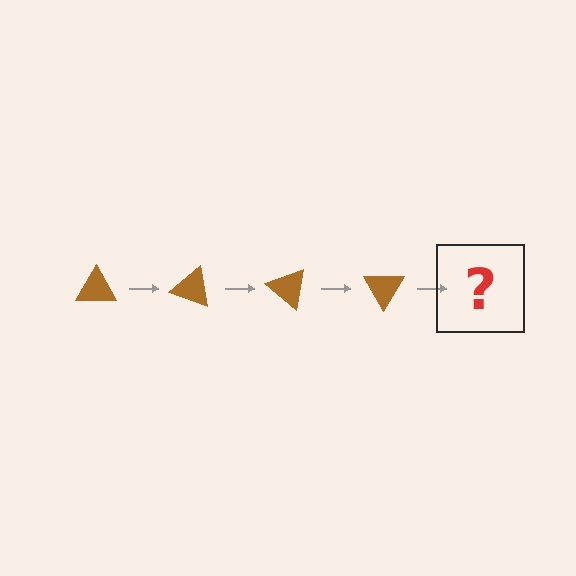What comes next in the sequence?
The next element should be a brown triangle rotated 80 degrees.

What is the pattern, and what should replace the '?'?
The pattern is that the triangle rotates 20 degrees each step. The '?' should be a brown triangle rotated 80 degrees.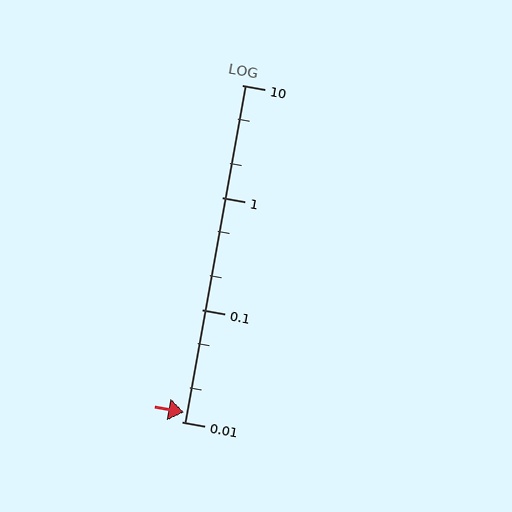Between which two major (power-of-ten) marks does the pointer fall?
The pointer is between 0.01 and 0.1.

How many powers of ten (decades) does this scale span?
The scale spans 3 decades, from 0.01 to 10.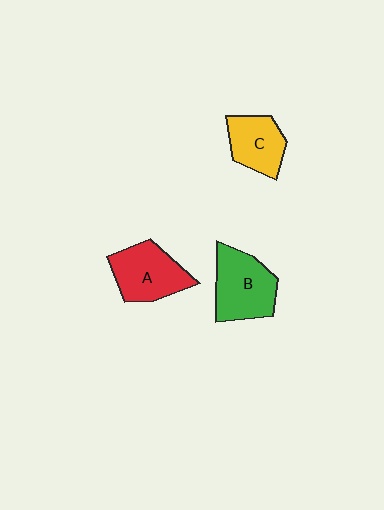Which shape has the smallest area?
Shape C (yellow).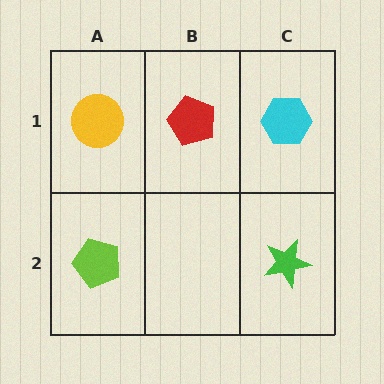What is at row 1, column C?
A cyan hexagon.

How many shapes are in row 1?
3 shapes.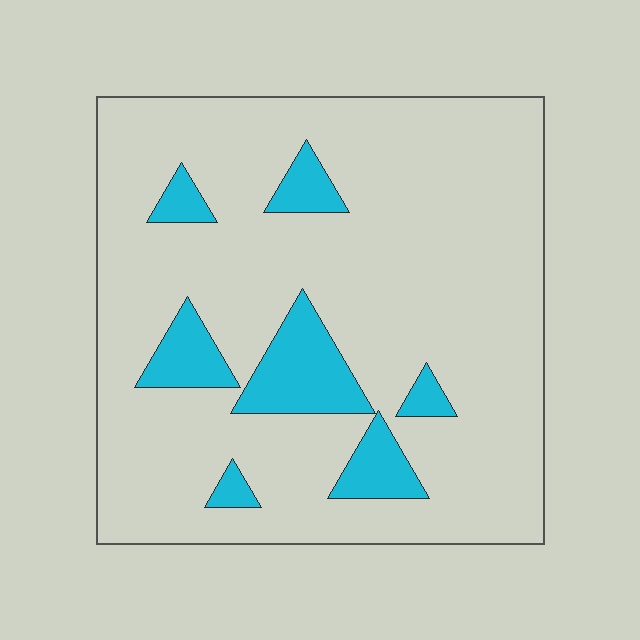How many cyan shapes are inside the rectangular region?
7.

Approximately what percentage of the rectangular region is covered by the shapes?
Approximately 15%.